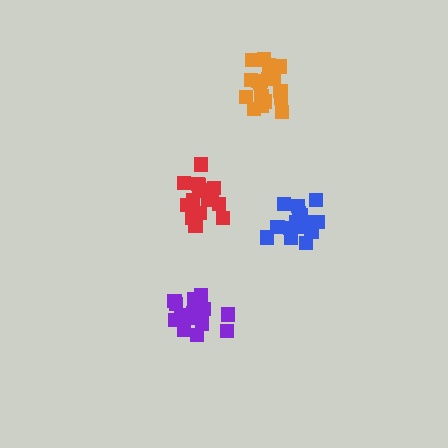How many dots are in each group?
Group 1: 18 dots, Group 2: 21 dots, Group 3: 15 dots, Group 4: 17 dots (71 total).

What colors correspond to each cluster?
The clusters are colored: purple, orange, red, blue.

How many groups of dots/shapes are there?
There are 4 groups.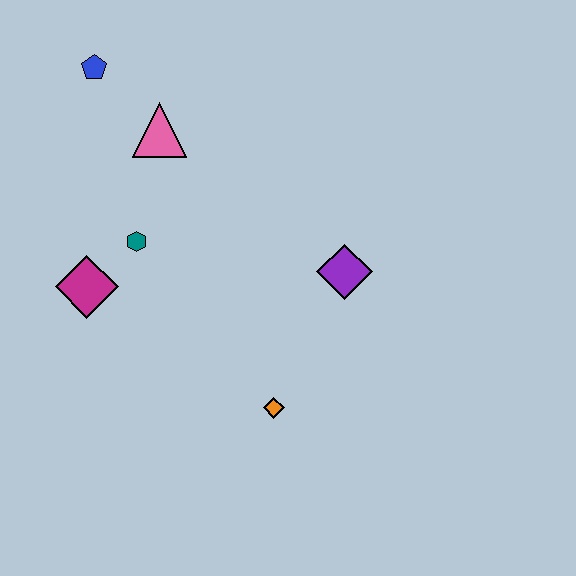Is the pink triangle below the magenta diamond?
No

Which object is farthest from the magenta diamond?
The purple diamond is farthest from the magenta diamond.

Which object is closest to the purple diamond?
The orange diamond is closest to the purple diamond.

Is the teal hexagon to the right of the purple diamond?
No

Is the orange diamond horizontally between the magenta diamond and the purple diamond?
Yes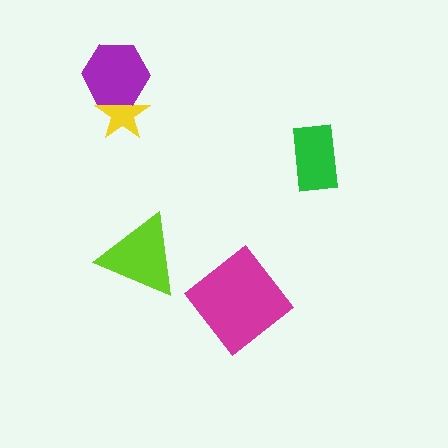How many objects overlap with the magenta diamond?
0 objects overlap with the magenta diamond.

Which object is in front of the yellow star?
The purple hexagon is in front of the yellow star.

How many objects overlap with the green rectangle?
0 objects overlap with the green rectangle.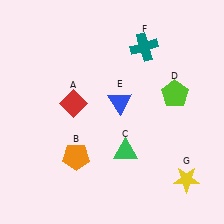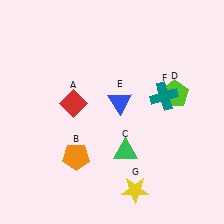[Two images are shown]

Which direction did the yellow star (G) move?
The yellow star (G) moved left.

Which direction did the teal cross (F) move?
The teal cross (F) moved down.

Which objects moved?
The objects that moved are: the teal cross (F), the yellow star (G).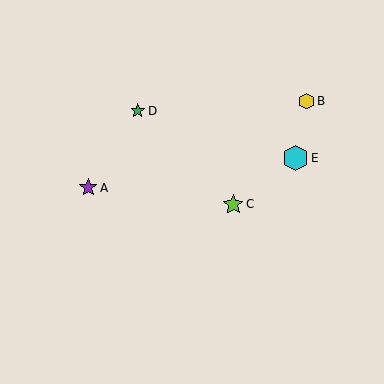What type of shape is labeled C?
Shape C is a lime star.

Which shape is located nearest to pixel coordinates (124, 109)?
The green star (labeled D) at (138, 111) is nearest to that location.